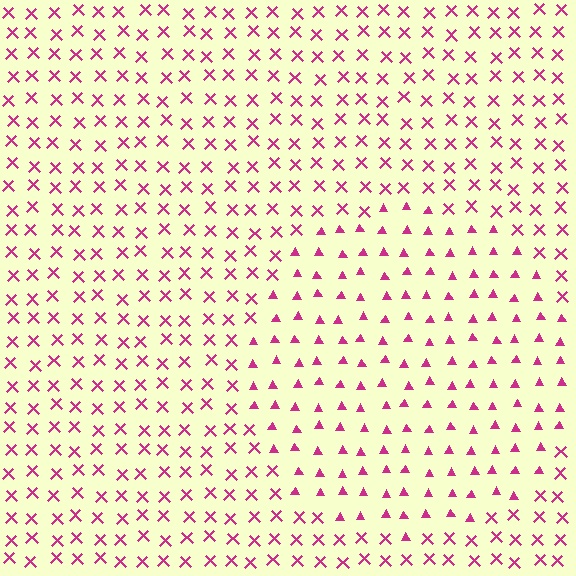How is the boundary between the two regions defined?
The boundary is defined by a change in element shape: triangles inside vs. X marks outside. All elements share the same color and spacing.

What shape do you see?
I see a circle.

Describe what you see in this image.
The image is filled with small magenta elements arranged in a uniform grid. A circle-shaped region contains triangles, while the surrounding area contains X marks. The boundary is defined purely by the change in element shape.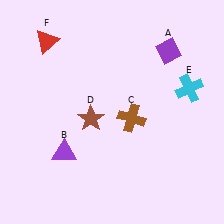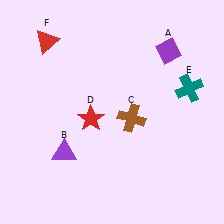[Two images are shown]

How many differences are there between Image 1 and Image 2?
There are 2 differences between the two images.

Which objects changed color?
D changed from brown to red. E changed from cyan to teal.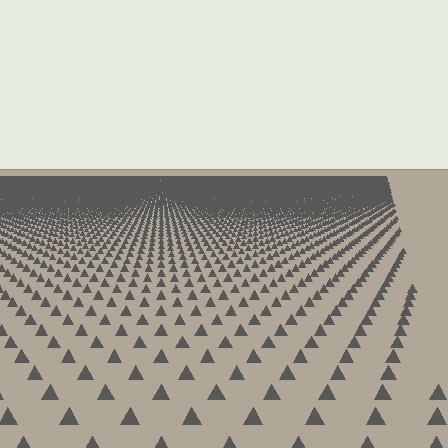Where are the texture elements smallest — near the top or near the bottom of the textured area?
Near the top.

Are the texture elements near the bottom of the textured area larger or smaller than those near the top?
Larger. Near the bottom, elements are closer to the viewer and appear at a bigger on-screen size.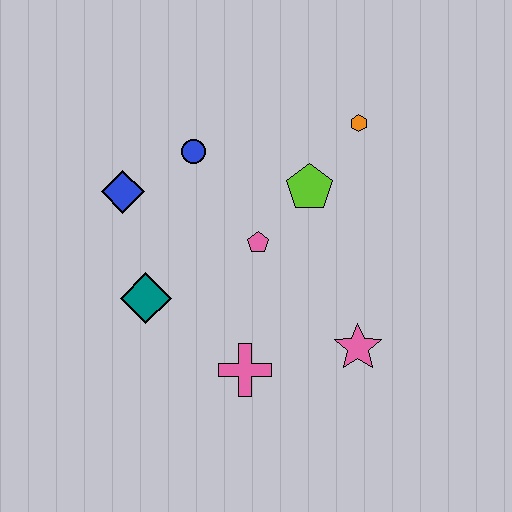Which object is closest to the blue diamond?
The blue circle is closest to the blue diamond.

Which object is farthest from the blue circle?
The pink star is farthest from the blue circle.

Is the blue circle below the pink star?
No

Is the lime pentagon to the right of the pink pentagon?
Yes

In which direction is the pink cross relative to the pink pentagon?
The pink cross is below the pink pentagon.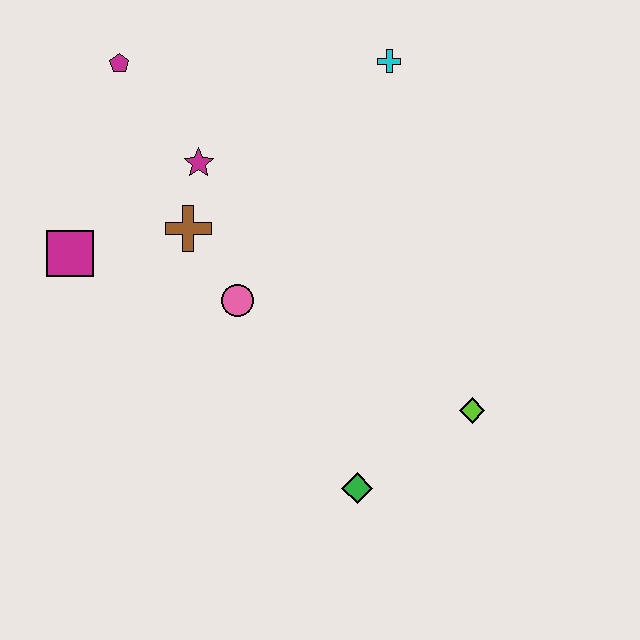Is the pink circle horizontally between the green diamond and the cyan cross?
No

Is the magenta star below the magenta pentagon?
Yes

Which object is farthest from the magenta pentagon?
The lime diamond is farthest from the magenta pentagon.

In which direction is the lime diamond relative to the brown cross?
The lime diamond is to the right of the brown cross.